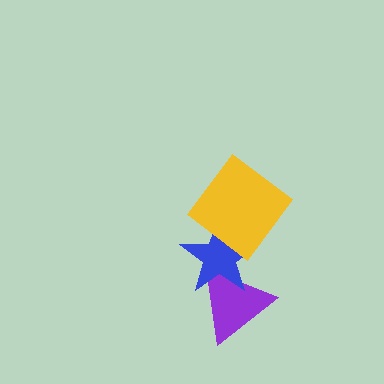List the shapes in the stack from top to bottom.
From top to bottom: the yellow diamond, the blue star, the purple triangle.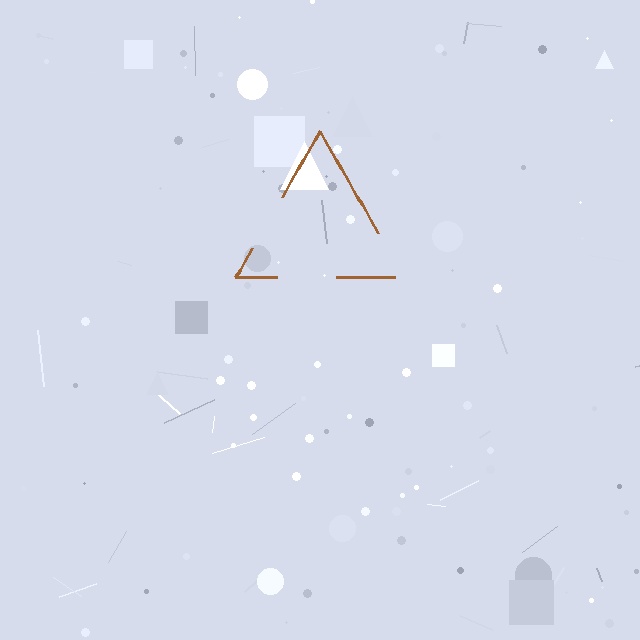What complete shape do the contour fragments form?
The contour fragments form a triangle.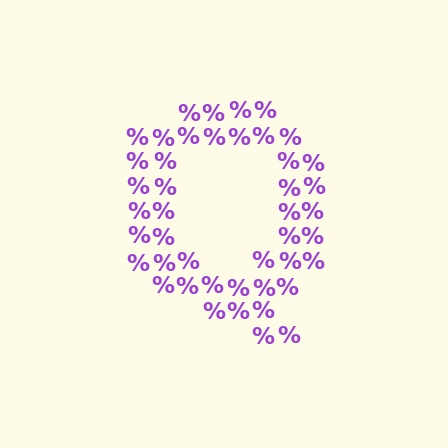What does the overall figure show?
The overall figure shows the letter Q.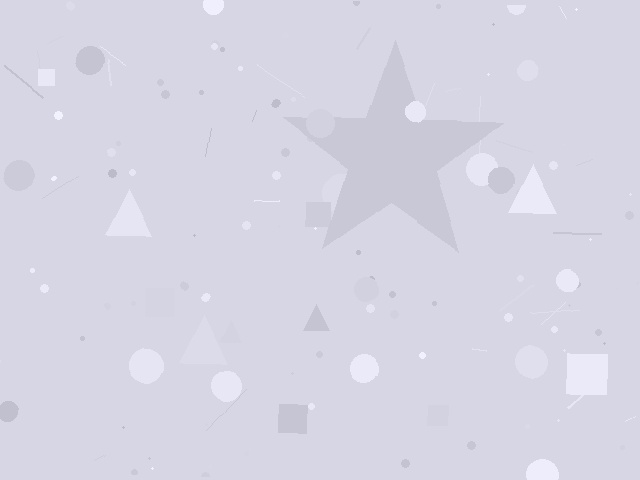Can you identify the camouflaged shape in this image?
The camouflaged shape is a star.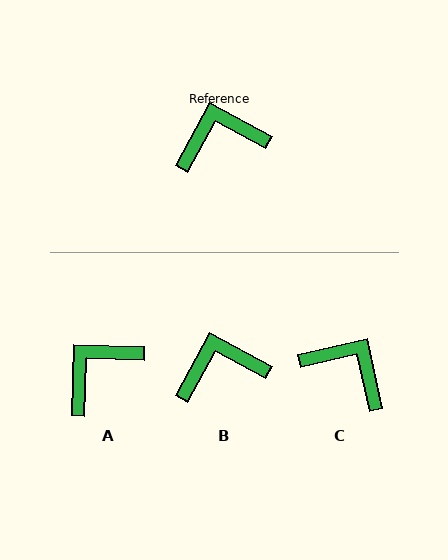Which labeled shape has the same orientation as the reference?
B.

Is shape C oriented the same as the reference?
No, it is off by about 49 degrees.